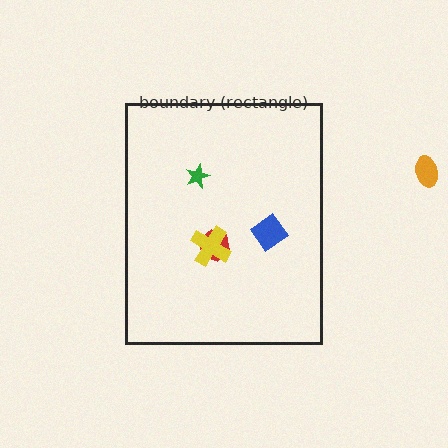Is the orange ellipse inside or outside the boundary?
Outside.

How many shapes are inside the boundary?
4 inside, 1 outside.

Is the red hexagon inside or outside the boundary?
Inside.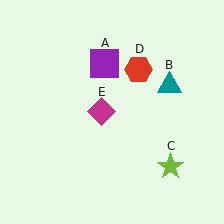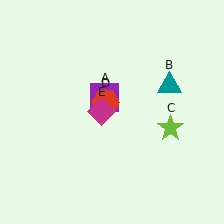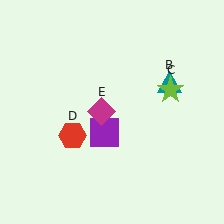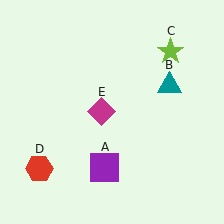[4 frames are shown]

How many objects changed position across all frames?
3 objects changed position: purple square (object A), lime star (object C), red hexagon (object D).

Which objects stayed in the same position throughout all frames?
Teal triangle (object B) and magenta diamond (object E) remained stationary.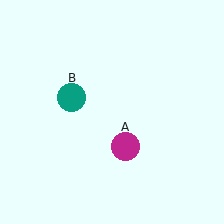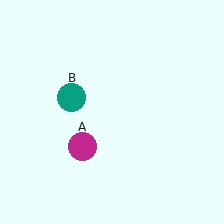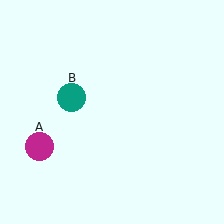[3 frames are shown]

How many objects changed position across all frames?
1 object changed position: magenta circle (object A).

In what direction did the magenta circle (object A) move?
The magenta circle (object A) moved left.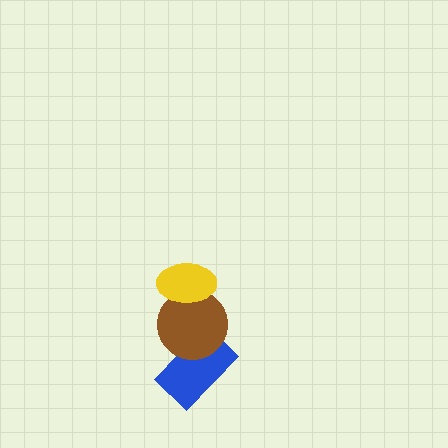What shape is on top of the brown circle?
The yellow ellipse is on top of the brown circle.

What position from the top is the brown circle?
The brown circle is 2nd from the top.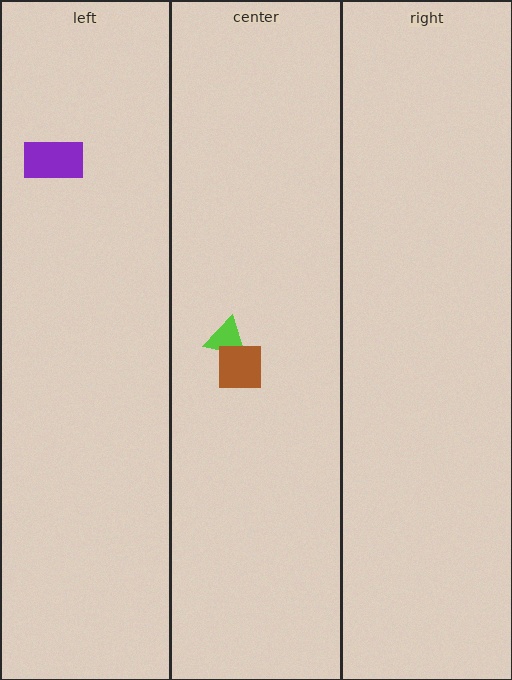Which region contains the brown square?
The center region.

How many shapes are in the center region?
2.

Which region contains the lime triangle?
The center region.